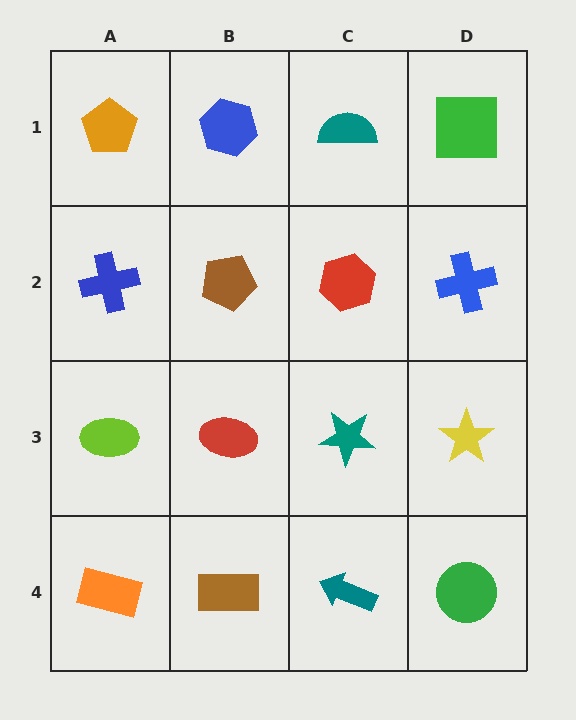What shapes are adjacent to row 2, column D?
A green square (row 1, column D), a yellow star (row 3, column D), a red hexagon (row 2, column C).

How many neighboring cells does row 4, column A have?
2.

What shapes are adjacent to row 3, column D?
A blue cross (row 2, column D), a green circle (row 4, column D), a teal star (row 3, column C).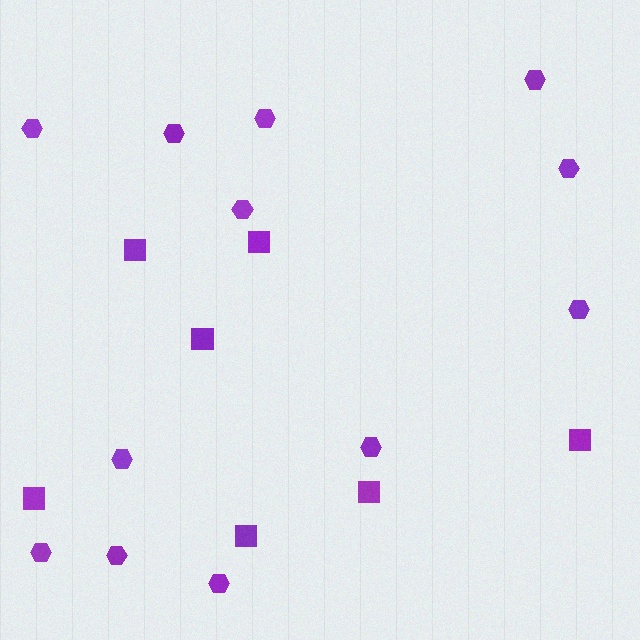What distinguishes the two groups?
There are 2 groups: one group of squares (7) and one group of hexagons (12).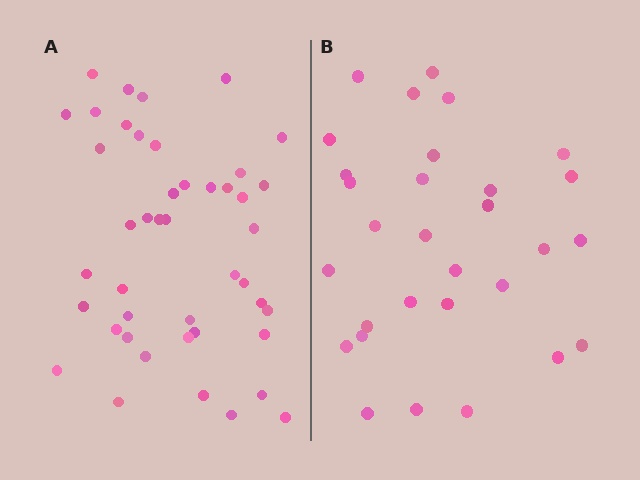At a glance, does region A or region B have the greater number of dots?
Region A (the left region) has more dots.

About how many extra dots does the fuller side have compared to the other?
Region A has approximately 15 more dots than region B.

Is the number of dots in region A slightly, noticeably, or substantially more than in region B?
Region A has substantially more. The ratio is roughly 1.5 to 1.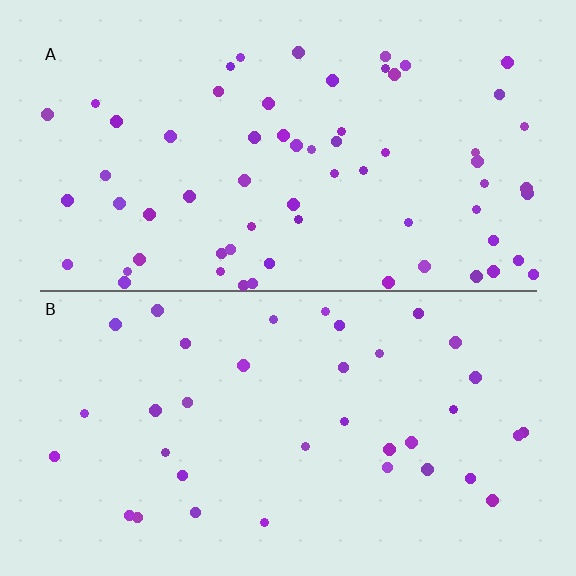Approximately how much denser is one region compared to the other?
Approximately 1.8× — region A over region B.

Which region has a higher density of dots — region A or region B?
A (the top).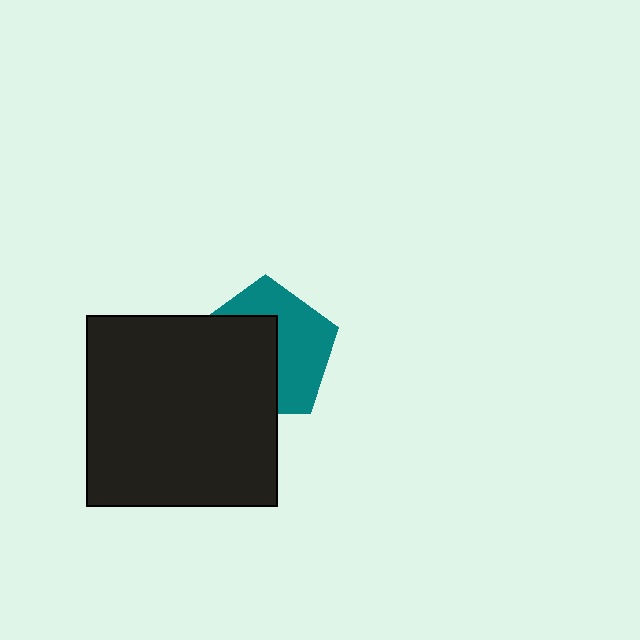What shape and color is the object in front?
The object in front is a black square.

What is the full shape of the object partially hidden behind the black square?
The partially hidden object is a teal pentagon.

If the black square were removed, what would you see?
You would see the complete teal pentagon.